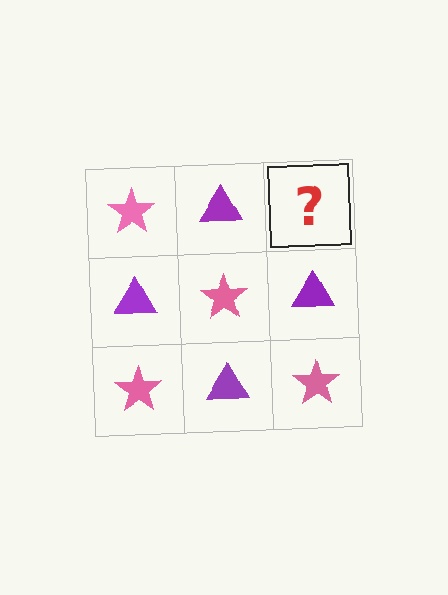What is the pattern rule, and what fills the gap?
The rule is that it alternates pink star and purple triangle in a checkerboard pattern. The gap should be filled with a pink star.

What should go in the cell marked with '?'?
The missing cell should contain a pink star.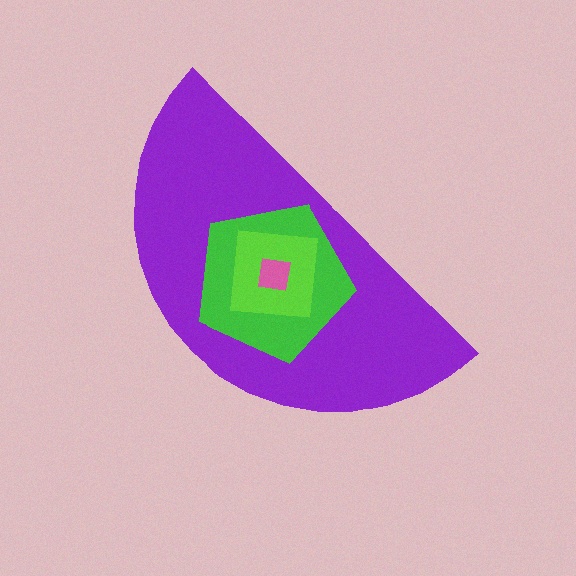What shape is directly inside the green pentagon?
The lime square.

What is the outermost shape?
The purple semicircle.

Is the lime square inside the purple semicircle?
Yes.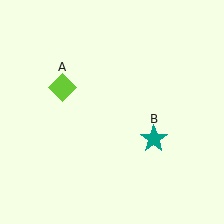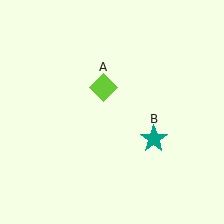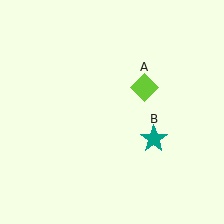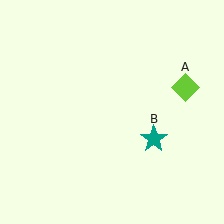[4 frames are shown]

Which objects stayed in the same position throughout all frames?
Teal star (object B) remained stationary.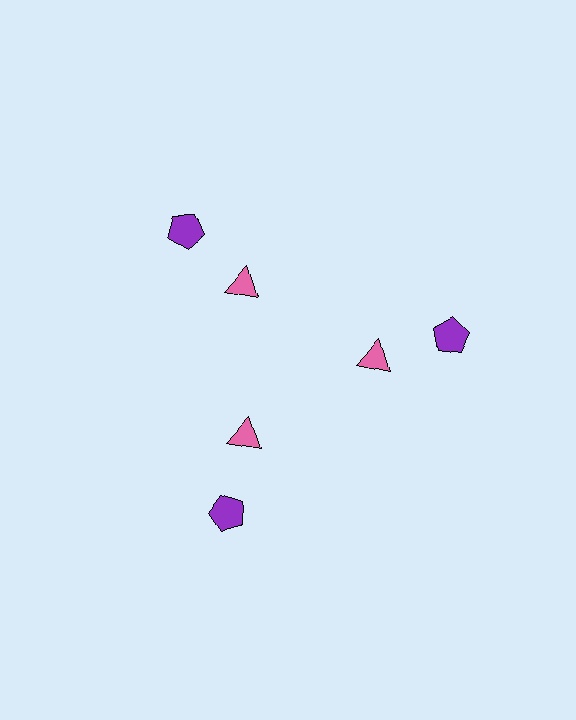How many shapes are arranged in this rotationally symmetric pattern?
There are 6 shapes, arranged in 3 groups of 2.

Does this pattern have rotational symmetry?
Yes, this pattern has 3-fold rotational symmetry. It looks the same after rotating 120 degrees around the center.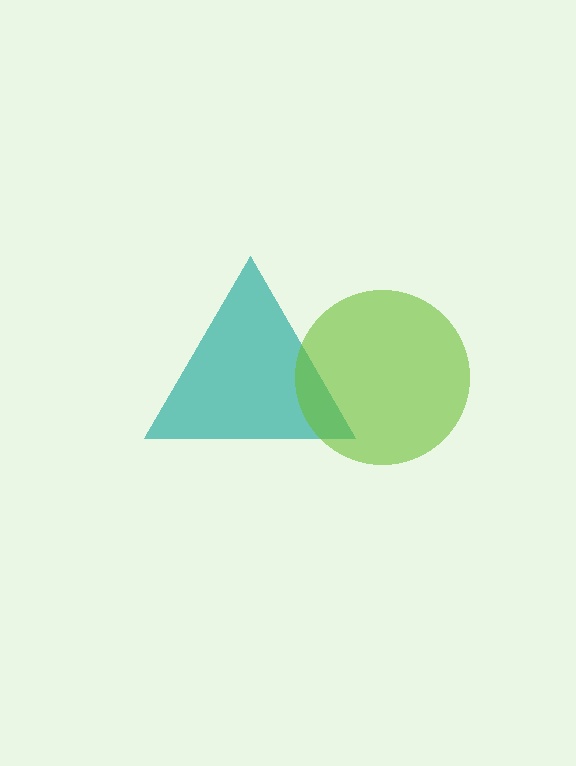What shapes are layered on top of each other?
The layered shapes are: a teal triangle, a lime circle.